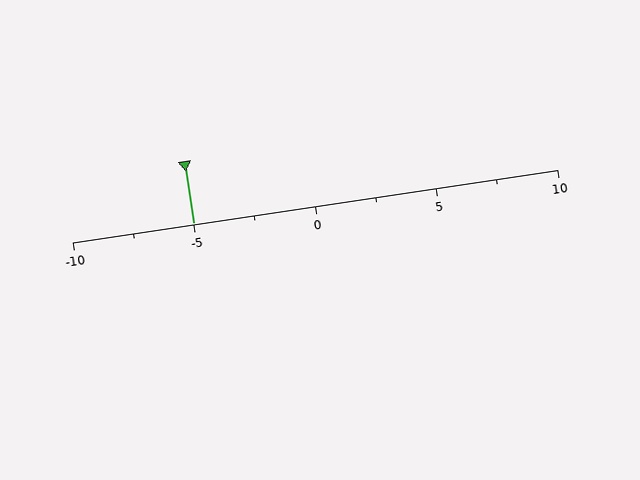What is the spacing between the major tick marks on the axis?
The major ticks are spaced 5 apart.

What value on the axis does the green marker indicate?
The marker indicates approximately -5.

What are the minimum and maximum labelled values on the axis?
The axis runs from -10 to 10.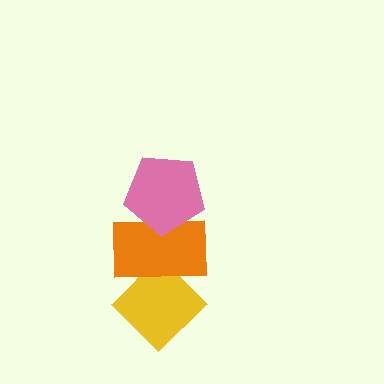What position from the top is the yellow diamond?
The yellow diamond is 3rd from the top.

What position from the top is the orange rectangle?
The orange rectangle is 2nd from the top.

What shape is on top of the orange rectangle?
The pink pentagon is on top of the orange rectangle.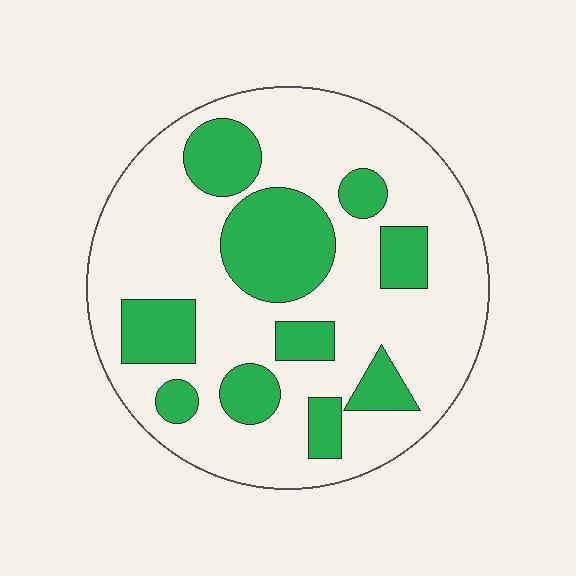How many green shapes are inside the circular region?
10.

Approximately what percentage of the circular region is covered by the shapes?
Approximately 30%.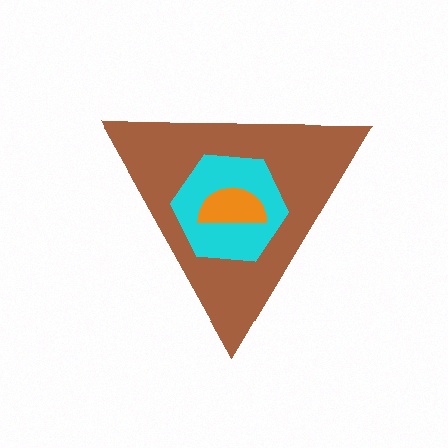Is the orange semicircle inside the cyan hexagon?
Yes.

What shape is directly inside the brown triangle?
The cyan hexagon.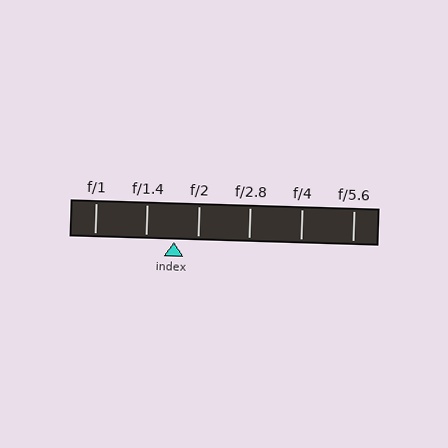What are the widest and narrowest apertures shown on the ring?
The widest aperture shown is f/1 and the narrowest is f/5.6.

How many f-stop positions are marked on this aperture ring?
There are 6 f-stop positions marked.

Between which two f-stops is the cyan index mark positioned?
The index mark is between f/1.4 and f/2.